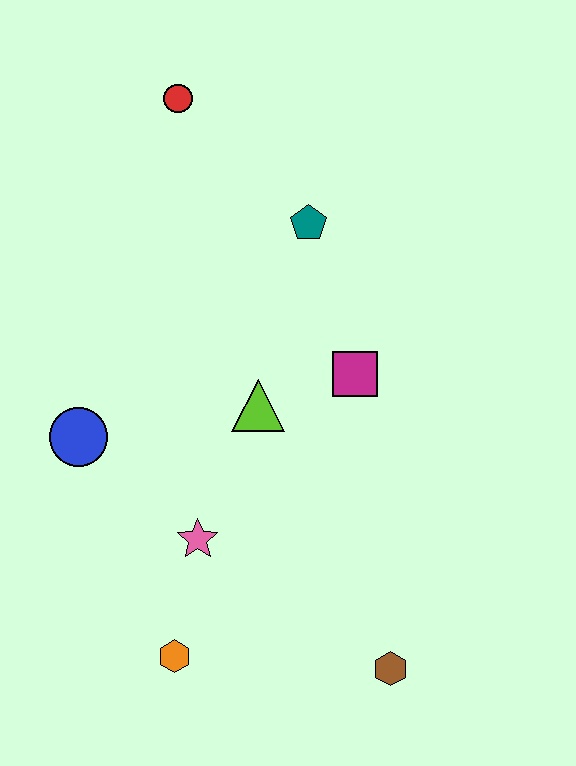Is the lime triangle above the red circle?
No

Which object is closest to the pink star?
The orange hexagon is closest to the pink star.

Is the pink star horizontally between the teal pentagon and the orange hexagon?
Yes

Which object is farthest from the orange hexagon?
The red circle is farthest from the orange hexagon.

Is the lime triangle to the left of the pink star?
No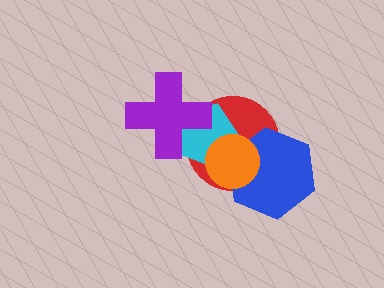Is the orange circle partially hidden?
No, no other shape covers it.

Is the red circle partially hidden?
Yes, it is partially covered by another shape.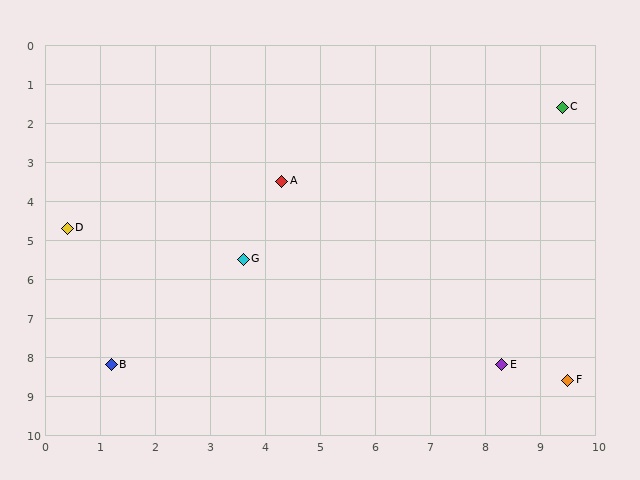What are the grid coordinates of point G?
Point G is at approximately (3.6, 5.5).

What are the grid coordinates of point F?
Point F is at approximately (9.5, 8.6).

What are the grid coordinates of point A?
Point A is at approximately (4.3, 3.5).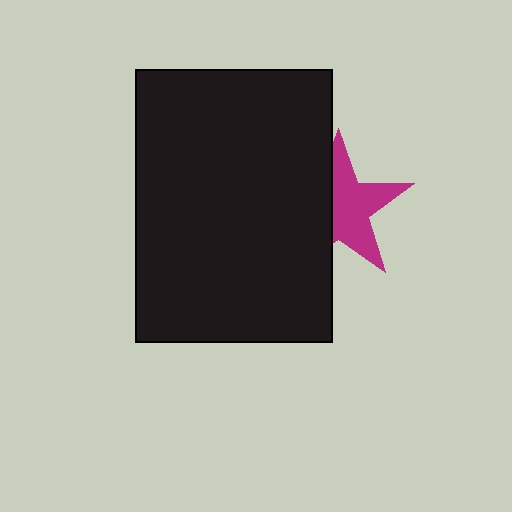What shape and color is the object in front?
The object in front is a black rectangle.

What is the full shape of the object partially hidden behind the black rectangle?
The partially hidden object is a magenta star.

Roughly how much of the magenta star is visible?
About half of it is visible (roughly 57%).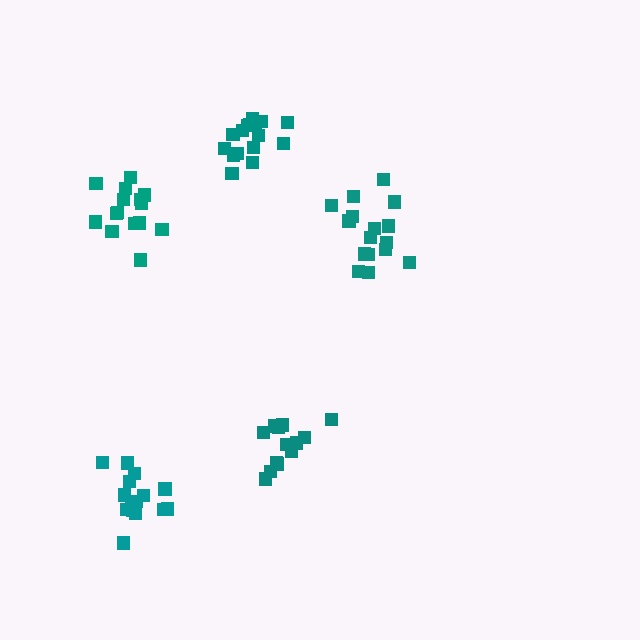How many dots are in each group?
Group 1: 13 dots, Group 2: 16 dots, Group 3: 16 dots, Group 4: 15 dots, Group 5: 15 dots (75 total).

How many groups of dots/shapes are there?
There are 5 groups.